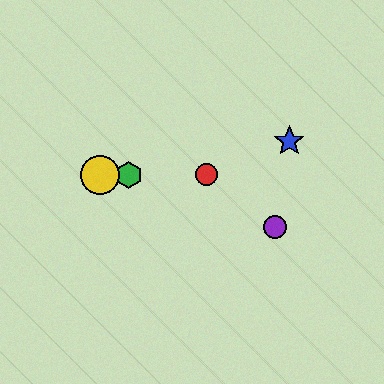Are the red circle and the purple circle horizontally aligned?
No, the red circle is at y≈175 and the purple circle is at y≈227.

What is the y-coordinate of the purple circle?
The purple circle is at y≈227.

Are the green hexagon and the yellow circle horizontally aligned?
Yes, both are at y≈175.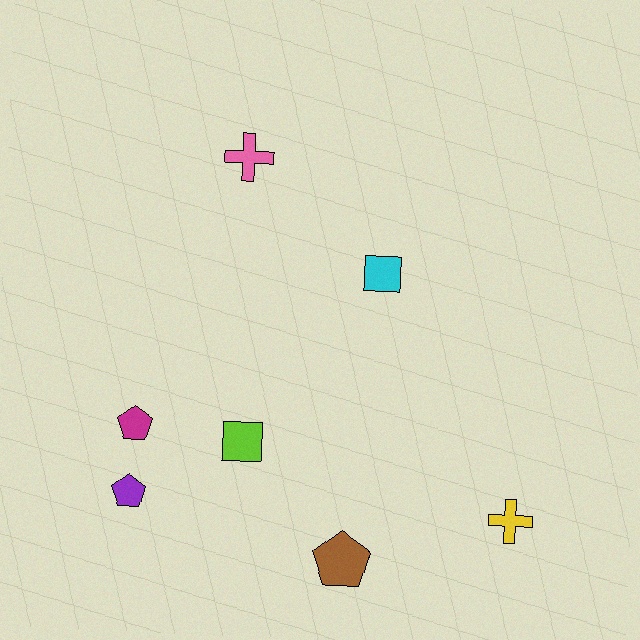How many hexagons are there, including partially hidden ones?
There are no hexagons.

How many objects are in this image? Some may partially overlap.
There are 7 objects.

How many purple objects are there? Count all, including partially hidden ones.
There is 1 purple object.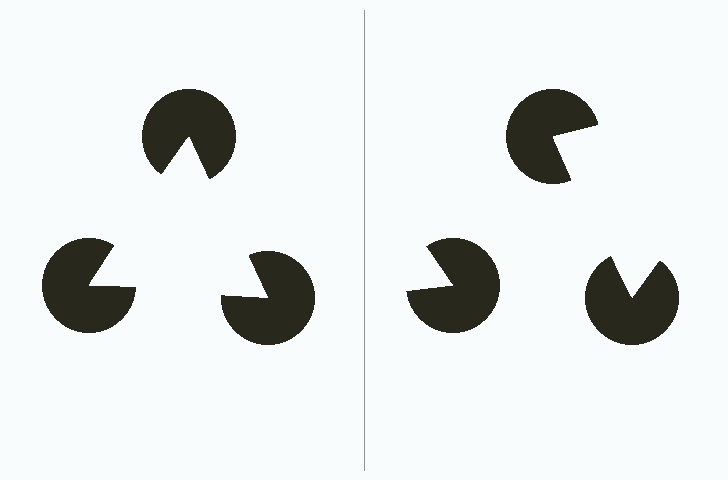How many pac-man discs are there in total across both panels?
6 — 3 on each side.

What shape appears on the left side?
An illusory triangle.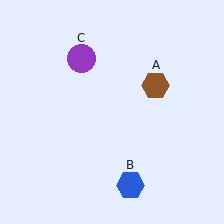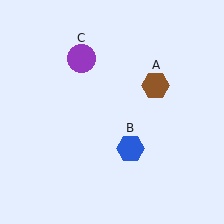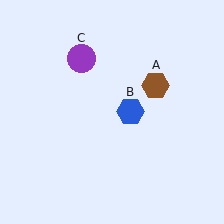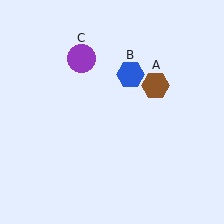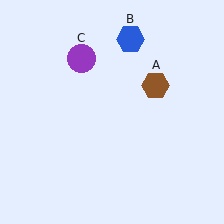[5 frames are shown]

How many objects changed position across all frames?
1 object changed position: blue hexagon (object B).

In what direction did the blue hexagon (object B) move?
The blue hexagon (object B) moved up.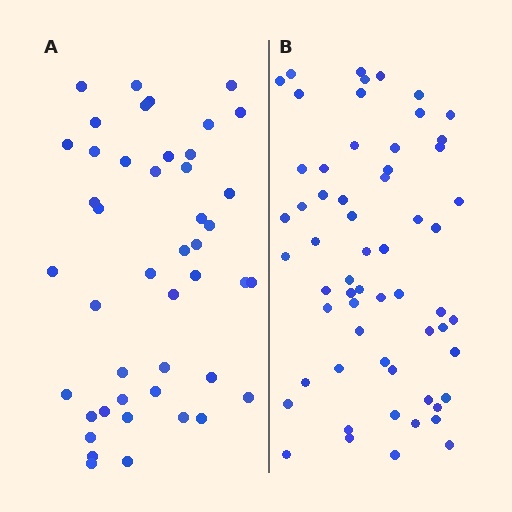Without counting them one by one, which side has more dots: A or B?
Region B (the right region) has more dots.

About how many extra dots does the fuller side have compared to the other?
Region B has approximately 15 more dots than region A.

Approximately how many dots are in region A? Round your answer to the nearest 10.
About 40 dots. (The exact count is 45, which rounds to 40.)